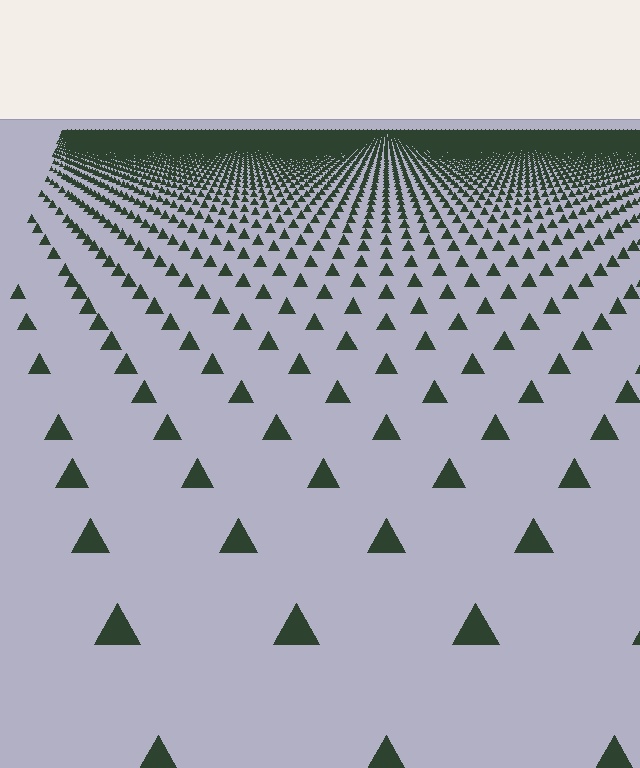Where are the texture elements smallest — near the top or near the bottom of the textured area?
Near the top.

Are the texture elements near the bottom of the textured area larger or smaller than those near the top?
Larger. Near the bottom, elements are closer to the viewer and appear at a bigger on-screen size.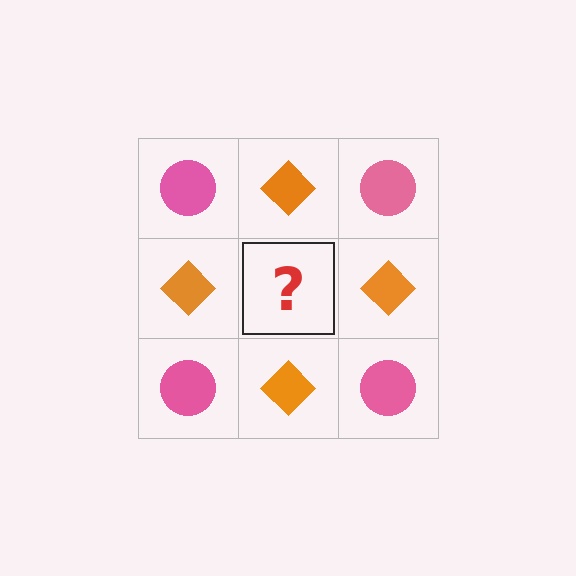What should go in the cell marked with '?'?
The missing cell should contain a pink circle.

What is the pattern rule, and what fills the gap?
The rule is that it alternates pink circle and orange diamond in a checkerboard pattern. The gap should be filled with a pink circle.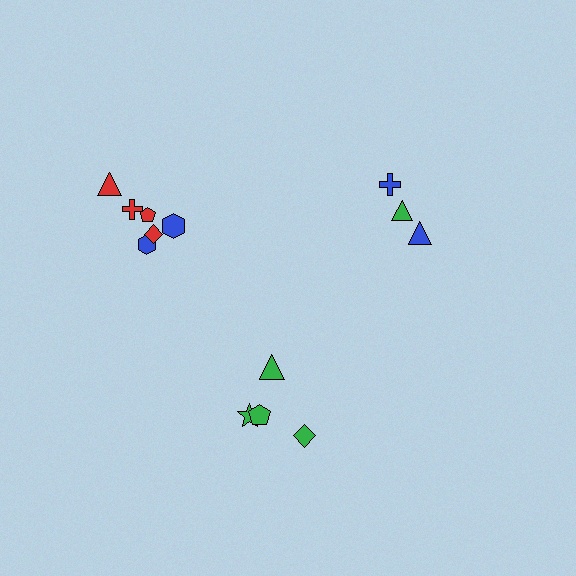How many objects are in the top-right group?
There are 3 objects.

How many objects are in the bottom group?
There are 4 objects.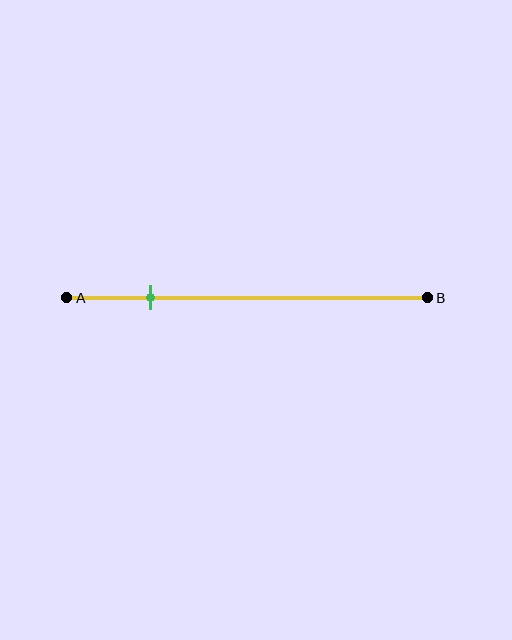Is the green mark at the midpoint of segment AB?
No, the mark is at about 25% from A, not at the 50% midpoint.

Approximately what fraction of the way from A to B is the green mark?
The green mark is approximately 25% of the way from A to B.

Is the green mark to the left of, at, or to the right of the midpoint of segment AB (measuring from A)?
The green mark is to the left of the midpoint of segment AB.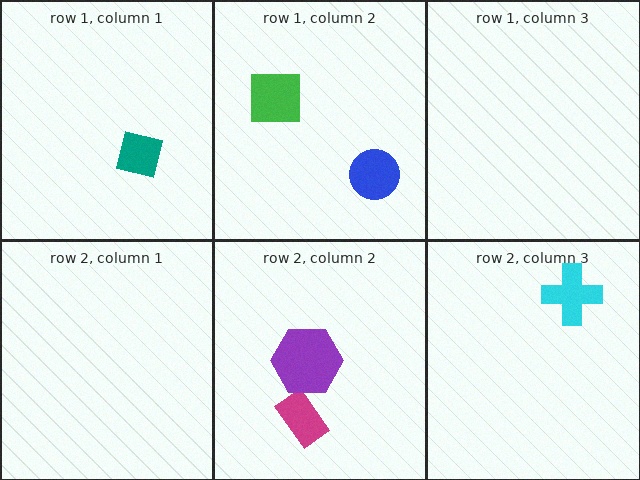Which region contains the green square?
The row 1, column 2 region.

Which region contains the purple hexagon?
The row 2, column 2 region.